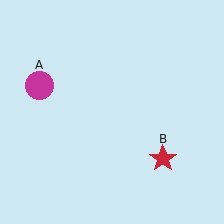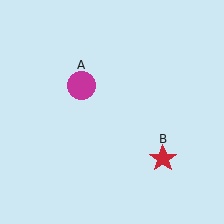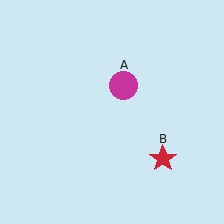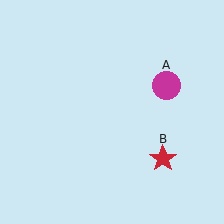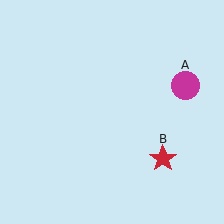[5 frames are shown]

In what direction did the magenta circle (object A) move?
The magenta circle (object A) moved right.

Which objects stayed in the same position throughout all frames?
Red star (object B) remained stationary.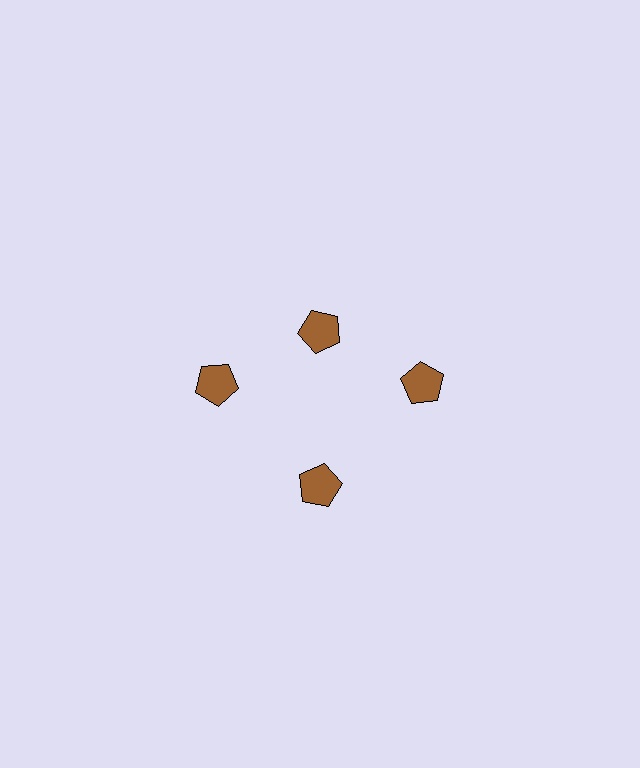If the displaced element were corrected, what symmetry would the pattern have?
It would have 4-fold rotational symmetry — the pattern would map onto itself every 90 degrees.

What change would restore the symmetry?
The symmetry would be restored by moving it outward, back onto the ring so that all 4 pentagons sit at equal angles and equal distance from the center.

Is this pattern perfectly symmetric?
No. The 4 brown pentagons are arranged in a ring, but one element near the 12 o'clock position is pulled inward toward the center, breaking the 4-fold rotational symmetry.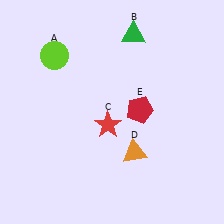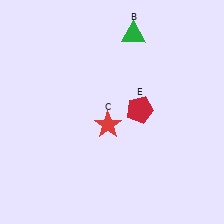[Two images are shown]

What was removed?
The orange triangle (D), the lime circle (A) were removed in Image 2.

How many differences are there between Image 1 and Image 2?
There are 2 differences between the two images.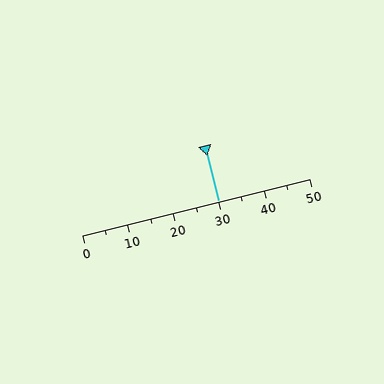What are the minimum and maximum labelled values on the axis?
The axis runs from 0 to 50.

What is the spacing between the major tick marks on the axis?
The major ticks are spaced 10 apart.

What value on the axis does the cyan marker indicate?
The marker indicates approximately 30.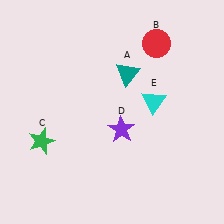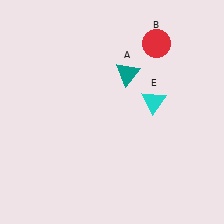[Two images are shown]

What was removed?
The green star (C), the purple star (D) were removed in Image 2.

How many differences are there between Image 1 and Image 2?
There are 2 differences between the two images.